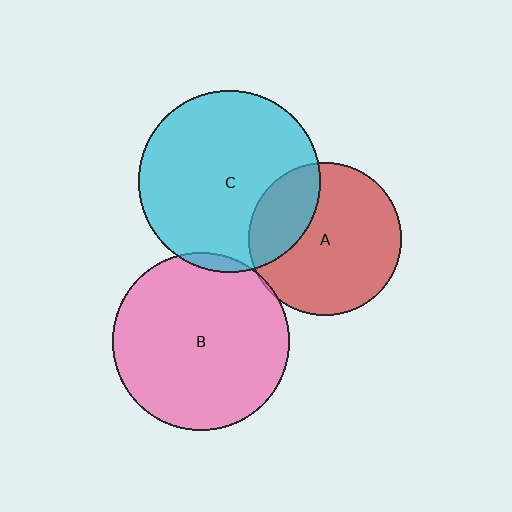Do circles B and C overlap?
Yes.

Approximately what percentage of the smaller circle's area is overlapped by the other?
Approximately 5%.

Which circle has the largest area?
Circle C (cyan).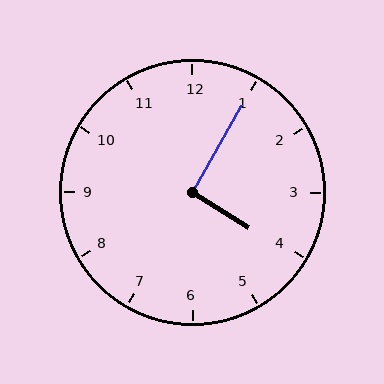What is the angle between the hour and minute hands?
Approximately 92 degrees.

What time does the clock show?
4:05.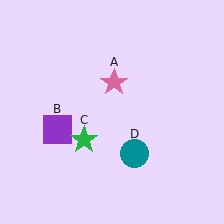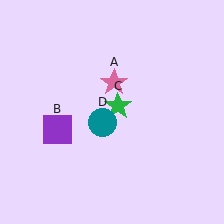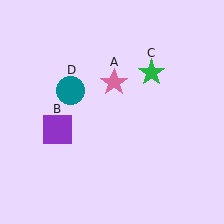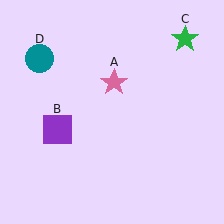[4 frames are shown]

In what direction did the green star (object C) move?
The green star (object C) moved up and to the right.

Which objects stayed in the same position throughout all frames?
Pink star (object A) and purple square (object B) remained stationary.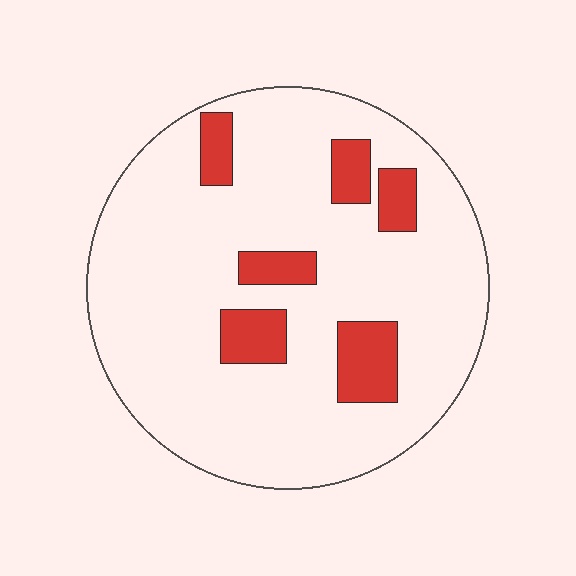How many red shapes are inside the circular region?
6.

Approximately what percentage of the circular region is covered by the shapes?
Approximately 15%.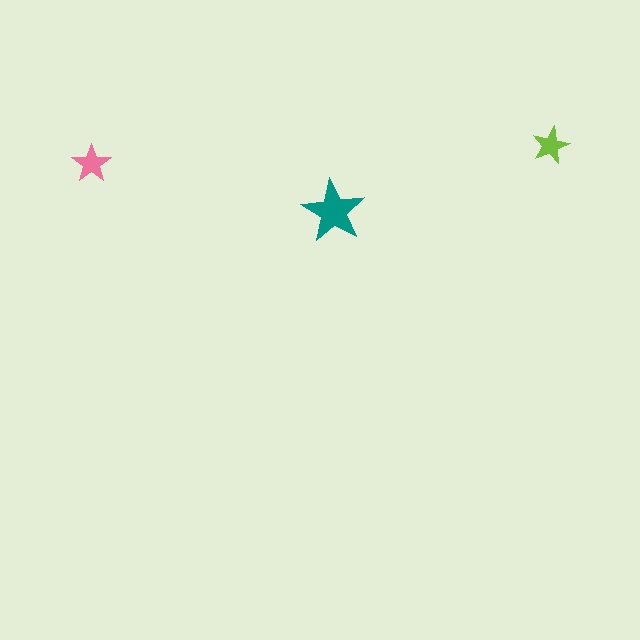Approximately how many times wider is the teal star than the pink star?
About 1.5 times wider.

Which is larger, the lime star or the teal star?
The teal one.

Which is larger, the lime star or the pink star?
The pink one.